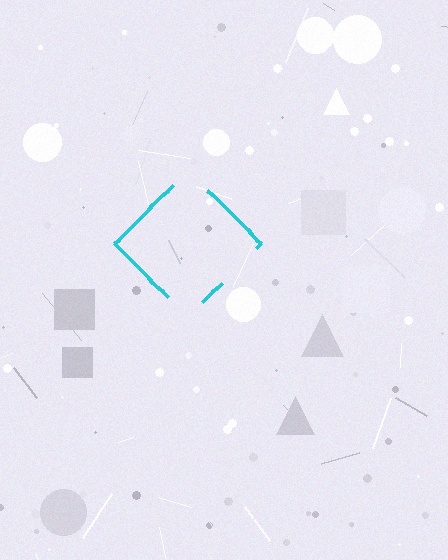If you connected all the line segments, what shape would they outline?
They would outline a diamond.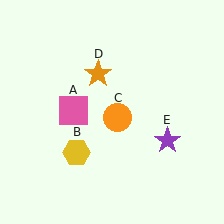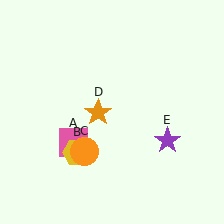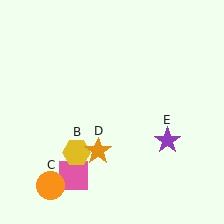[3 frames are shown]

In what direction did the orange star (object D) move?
The orange star (object D) moved down.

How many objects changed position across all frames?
3 objects changed position: pink square (object A), orange circle (object C), orange star (object D).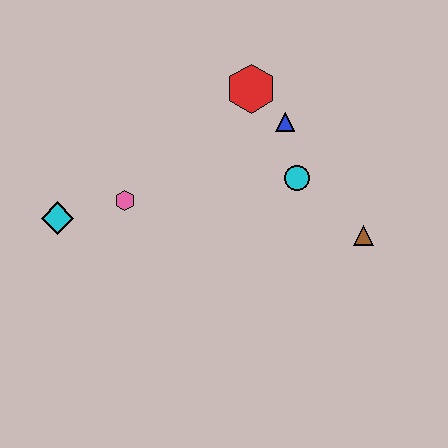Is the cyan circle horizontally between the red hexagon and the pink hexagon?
No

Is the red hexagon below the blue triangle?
No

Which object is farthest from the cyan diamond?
The brown triangle is farthest from the cyan diamond.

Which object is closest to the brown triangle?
The cyan circle is closest to the brown triangle.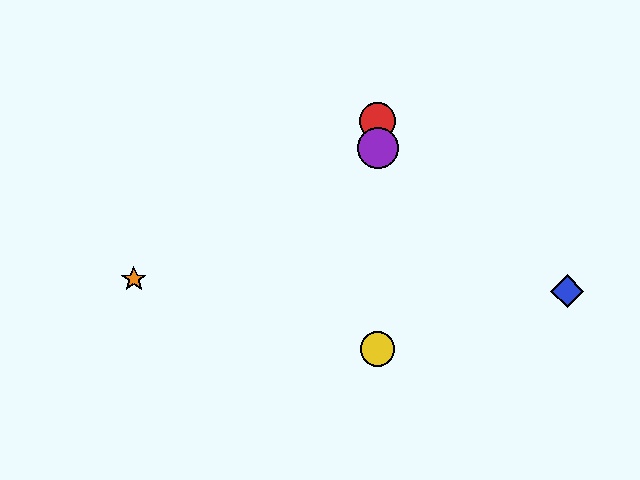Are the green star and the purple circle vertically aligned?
Yes, both are at x≈378.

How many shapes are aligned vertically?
4 shapes (the red circle, the green star, the yellow circle, the purple circle) are aligned vertically.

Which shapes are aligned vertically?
The red circle, the green star, the yellow circle, the purple circle are aligned vertically.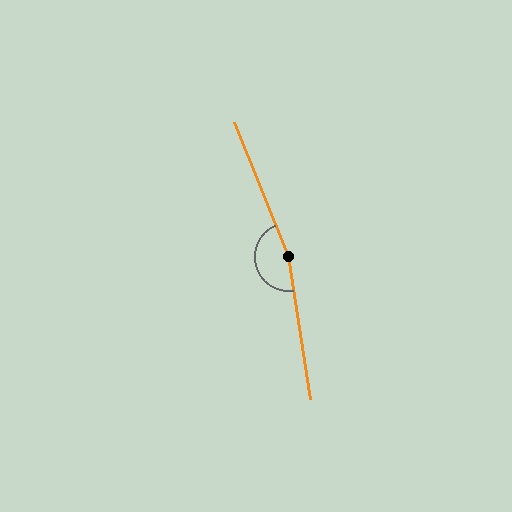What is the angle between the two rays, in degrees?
Approximately 167 degrees.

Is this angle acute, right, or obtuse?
It is obtuse.